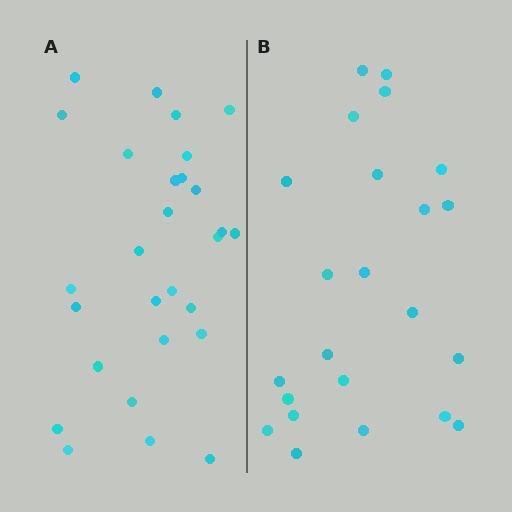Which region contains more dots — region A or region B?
Region A (the left region) has more dots.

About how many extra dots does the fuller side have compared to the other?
Region A has about 5 more dots than region B.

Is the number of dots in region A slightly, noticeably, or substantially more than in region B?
Region A has only slightly more — the two regions are fairly close. The ratio is roughly 1.2 to 1.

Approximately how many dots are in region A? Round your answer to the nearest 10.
About 30 dots. (The exact count is 28, which rounds to 30.)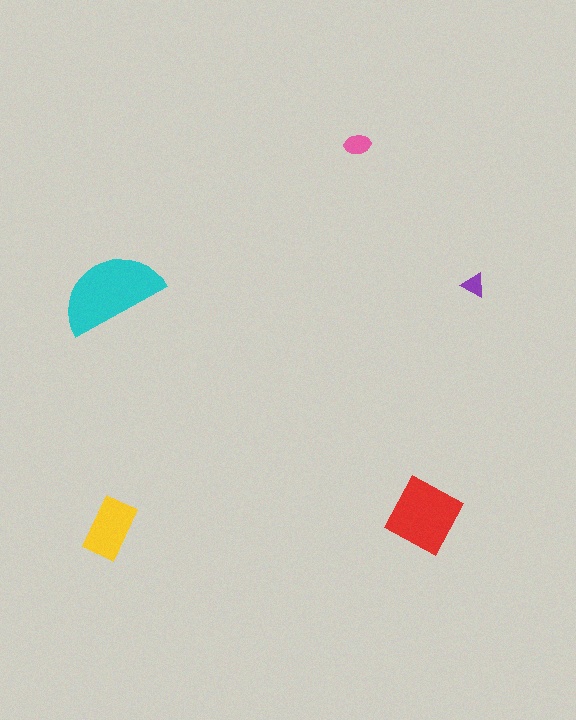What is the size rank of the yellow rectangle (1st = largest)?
3rd.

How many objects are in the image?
There are 5 objects in the image.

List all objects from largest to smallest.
The cyan semicircle, the red diamond, the yellow rectangle, the pink ellipse, the purple triangle.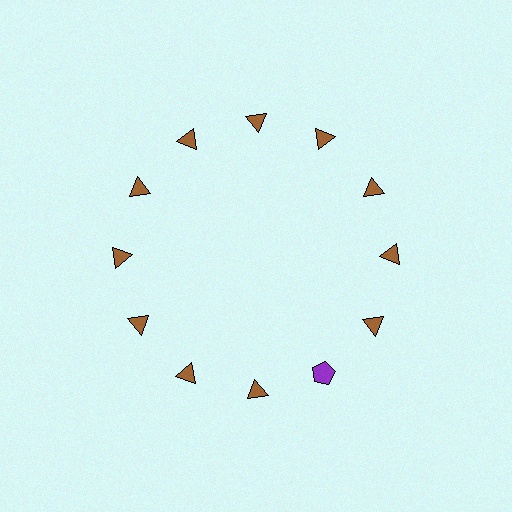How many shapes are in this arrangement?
There are 12 shapes arranged in a ring pattern.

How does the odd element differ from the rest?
It differs in both color (purple instead of brown) and shape (pentagon instead of triangle).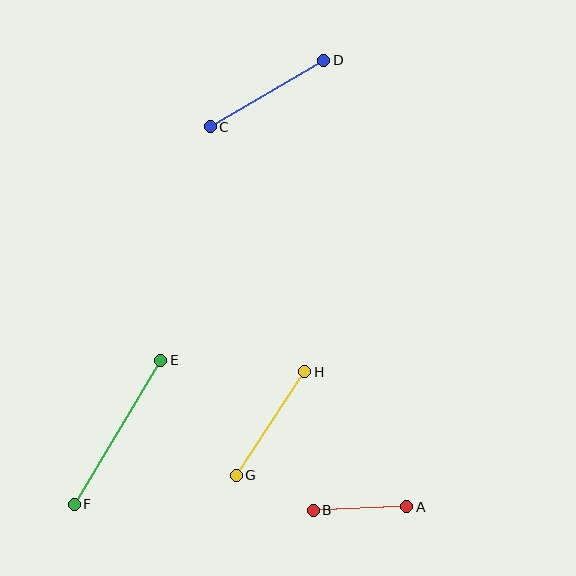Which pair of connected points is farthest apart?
Points E and F are farthest apart.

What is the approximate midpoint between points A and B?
The midpoint is at approximately (360, 508) pixels.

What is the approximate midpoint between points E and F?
The midpoint is at approximately (117, 432) pixels.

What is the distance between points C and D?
The distance is approximately 131 pixels.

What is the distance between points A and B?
The distance is approximately 94 pixels.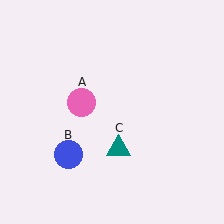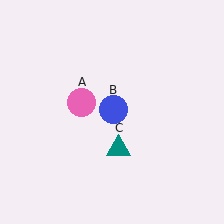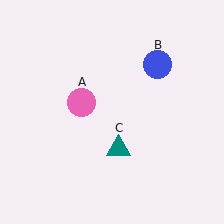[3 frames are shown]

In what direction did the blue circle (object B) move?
The blue circle (object B) moved up and to the right.